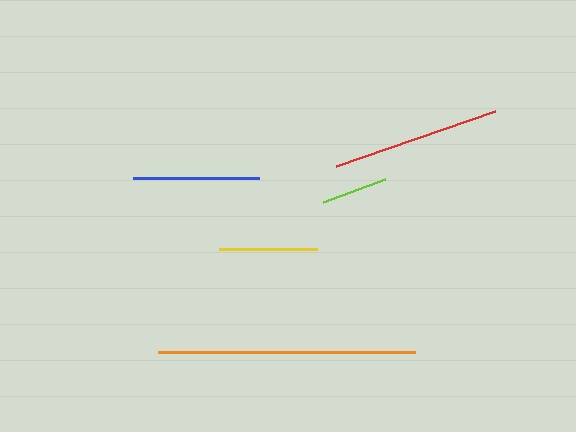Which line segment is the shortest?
The lime line is the shortest at approximately 66 pixels.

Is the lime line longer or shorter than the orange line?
The orange line is longer than the lime line.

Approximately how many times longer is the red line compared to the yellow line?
The red line is approximately 1.7 times the length of the yellow line.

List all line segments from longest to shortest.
From longest to shortest: orange, red, blue, yellow, lime.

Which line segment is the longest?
The orange line is the longest at approximately 256 pixels.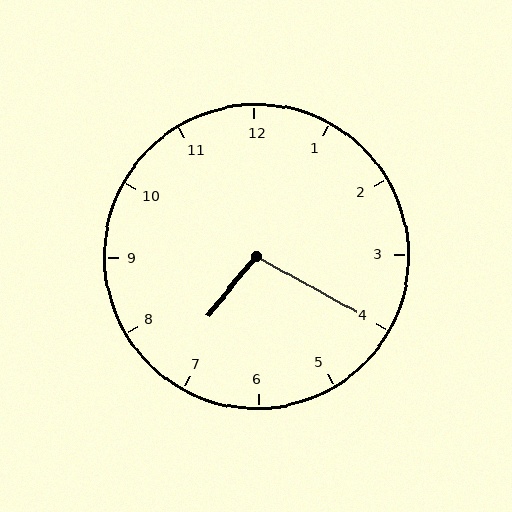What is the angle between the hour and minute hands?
Approximately 100 degrees.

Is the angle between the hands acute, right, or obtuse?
It is obtuse.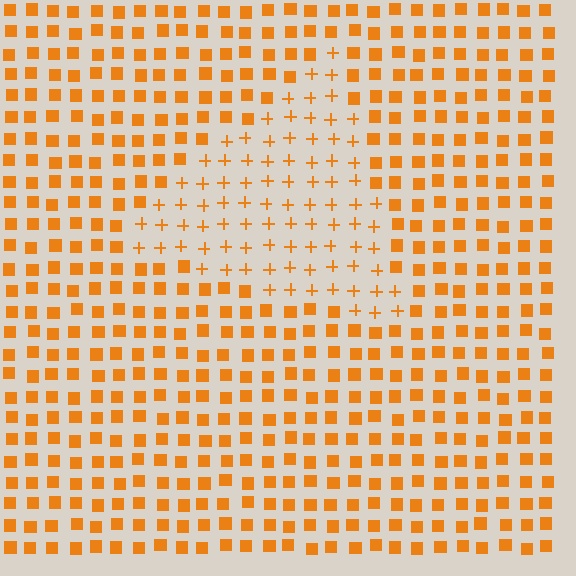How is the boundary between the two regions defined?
The boundary is defined by a change in element shape: plus signs inside vs. squares outside. All elements share the same color and spacing.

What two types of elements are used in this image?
The image uses plus signs inside the triangle region and squares outside it.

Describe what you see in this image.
The image is filled with small orange elements arranged in a uniform grid. A triangle-shaped region contains plus signs, while the surrounding area contains squares. The boundary is defined purely by the change in element shape.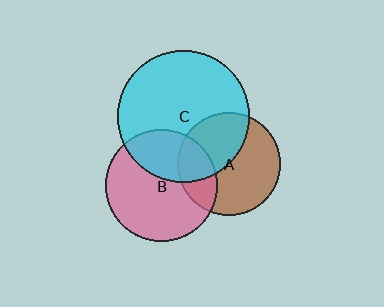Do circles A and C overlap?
Yes.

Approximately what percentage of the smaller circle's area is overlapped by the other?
Approximately 40%.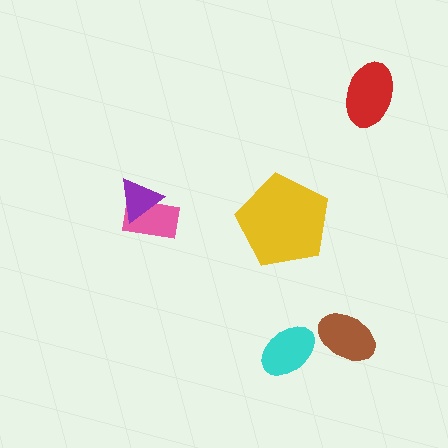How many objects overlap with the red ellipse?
0 objects overlap with the red ellipse.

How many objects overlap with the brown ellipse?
0 objects overlap with the brown ellipse.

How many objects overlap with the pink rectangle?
1 object overlaps with the pink rectangle.